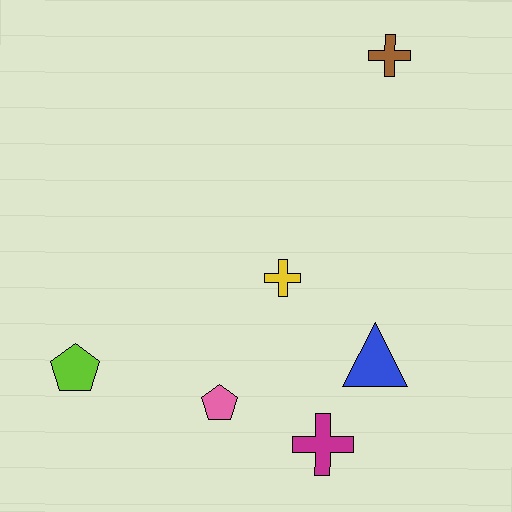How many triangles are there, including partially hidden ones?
There is 1 triangle.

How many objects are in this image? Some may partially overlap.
There are 6 objects.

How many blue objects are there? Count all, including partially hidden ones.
There is 1 blue object.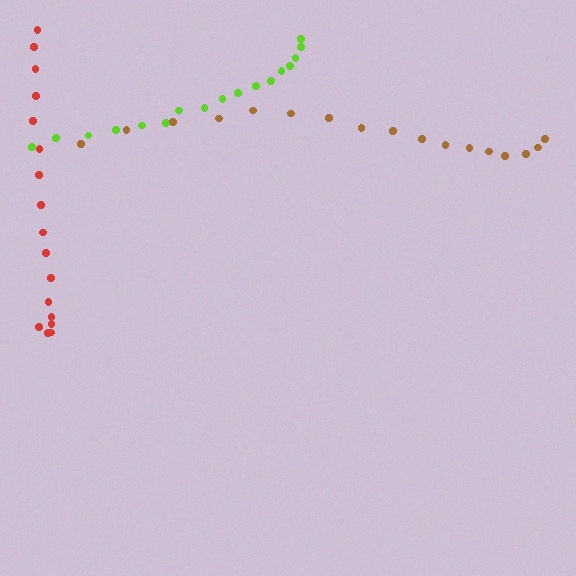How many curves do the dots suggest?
There are 3 distinct paths.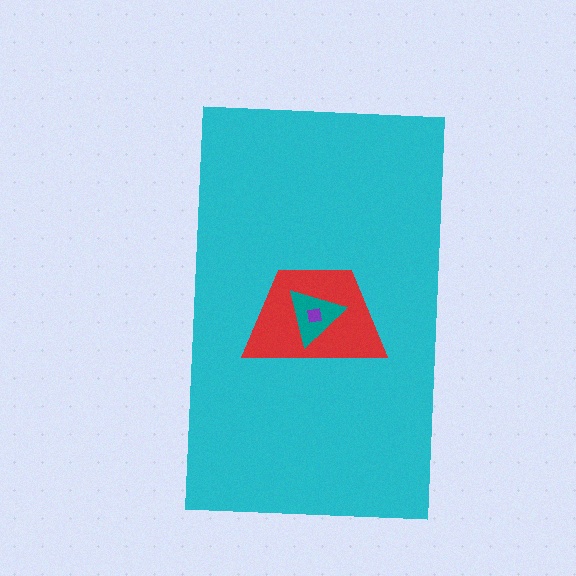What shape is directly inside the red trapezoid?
The teal triangle.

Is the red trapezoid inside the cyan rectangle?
Yes.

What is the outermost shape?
The cyan rectangle.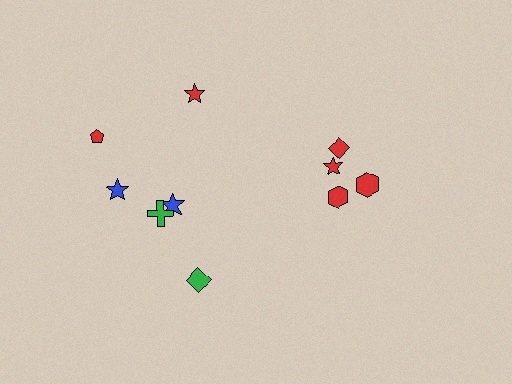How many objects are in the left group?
There are 6 objects.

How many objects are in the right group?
There are 4 objects.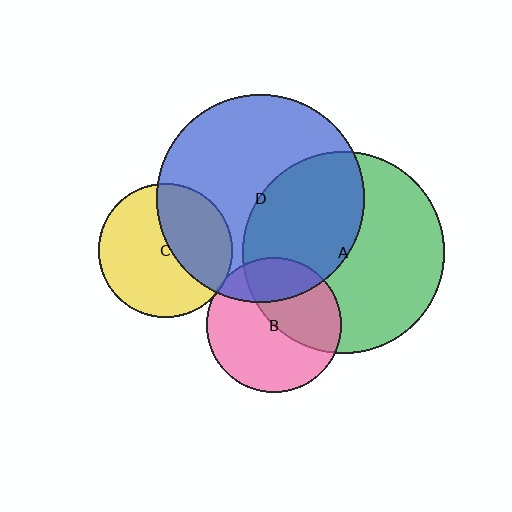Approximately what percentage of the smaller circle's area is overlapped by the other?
Approximately 40%.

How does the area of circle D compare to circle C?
Approximately 2.4 times.